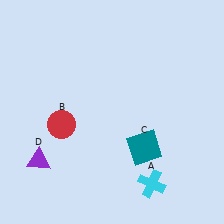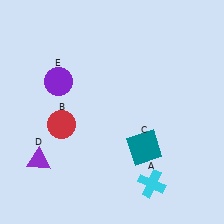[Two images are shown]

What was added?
A purple circle (E) was added in Image 2.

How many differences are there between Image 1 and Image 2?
There is 1 difference between the two images.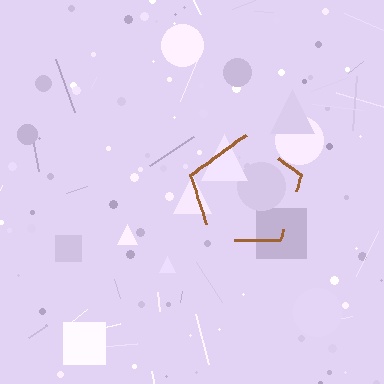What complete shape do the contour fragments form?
The contour fragments form a pentagon.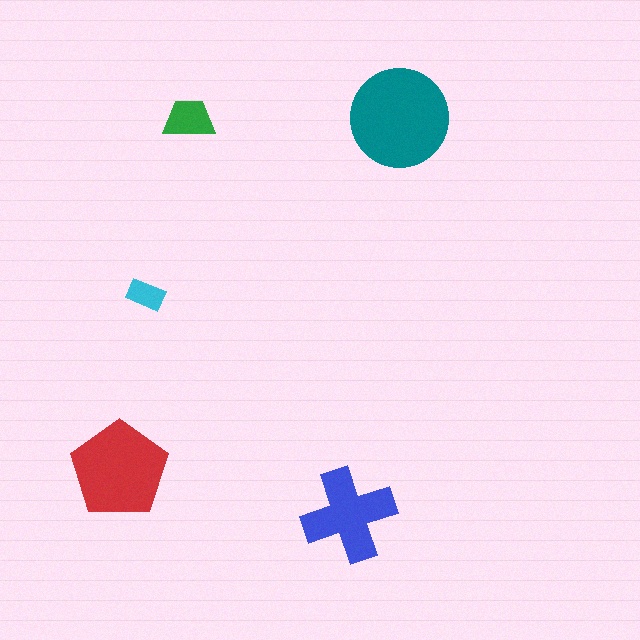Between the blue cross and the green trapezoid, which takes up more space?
The blue cross.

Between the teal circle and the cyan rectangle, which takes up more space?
The teal circle.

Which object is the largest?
The teal circle.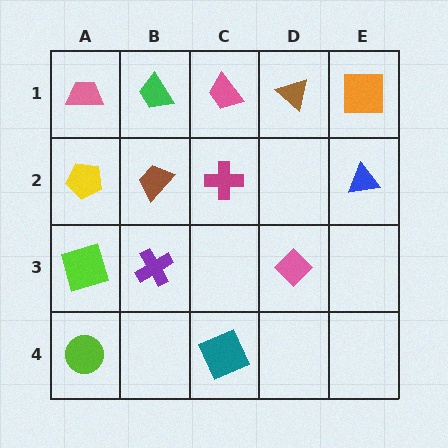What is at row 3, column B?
A purple cross.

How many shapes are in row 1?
5 shapes.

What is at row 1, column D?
A brown triangle.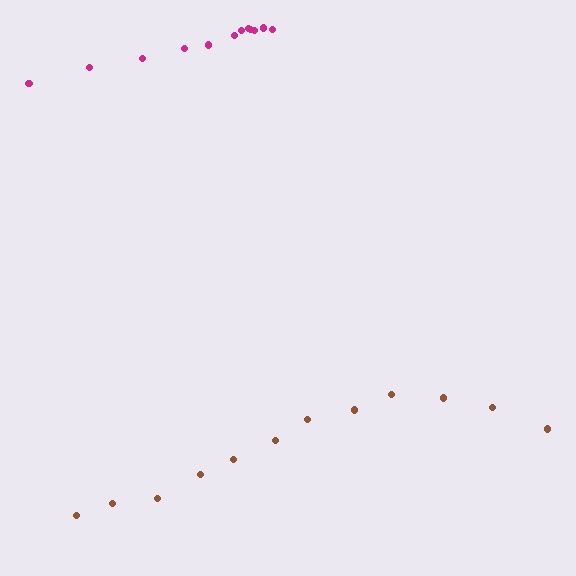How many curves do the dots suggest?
There are 2 distinct paths.